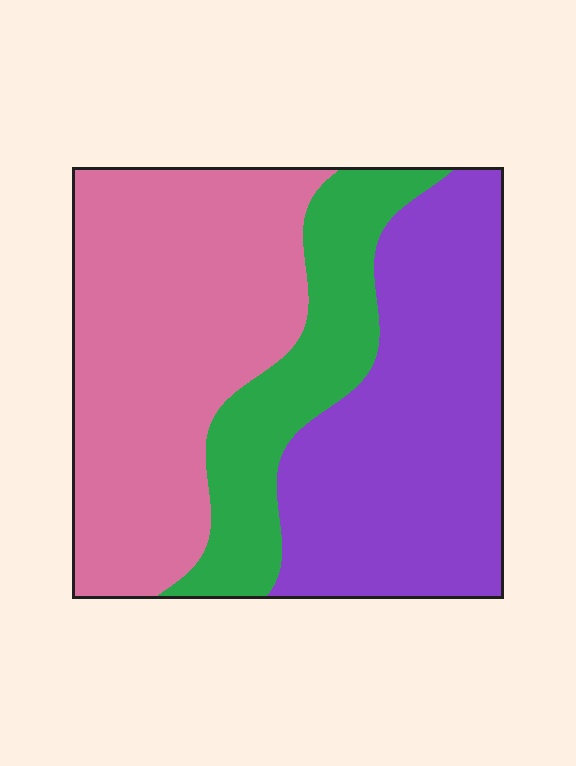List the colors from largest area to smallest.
From largest to smallest: pink, purple, green.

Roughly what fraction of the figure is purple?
Purple takes up about three eighths (3/8) of the figure.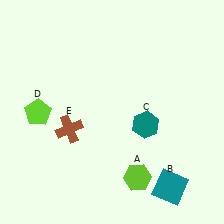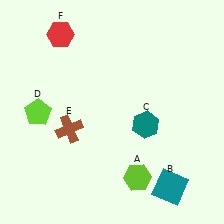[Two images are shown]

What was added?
A red hexagon (F) was added in Image 2.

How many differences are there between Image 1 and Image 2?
There is 1 difference between the two images.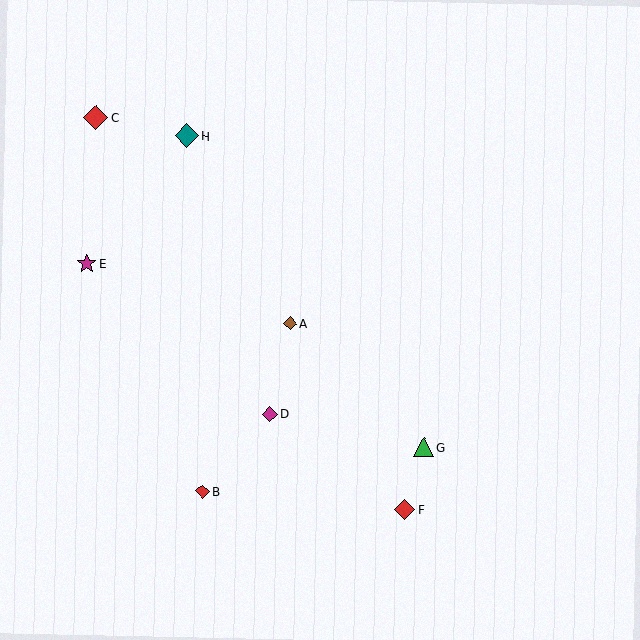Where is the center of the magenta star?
The center of the magenta star is at (87, 264).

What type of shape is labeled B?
Shape B is a red diamond.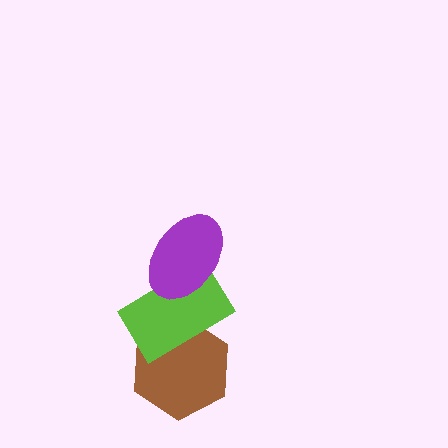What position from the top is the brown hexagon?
The brown hexagon is 3rd from the top.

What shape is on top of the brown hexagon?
The lime rectangle is on top of the brown hexagon.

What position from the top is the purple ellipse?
The purple ellipse is 1st from the top.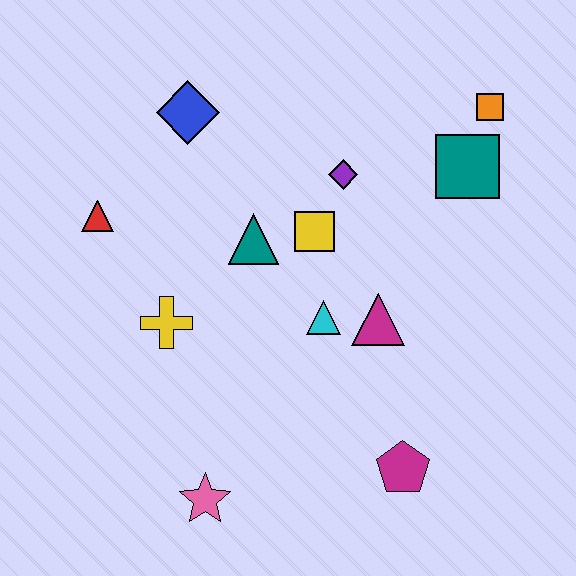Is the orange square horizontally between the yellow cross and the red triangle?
No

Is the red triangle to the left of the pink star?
Yes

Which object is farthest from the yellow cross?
The orange square is farthest from the yellow cross.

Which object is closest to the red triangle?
The yellow cross is closest to the red triangle.